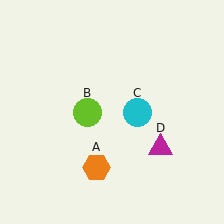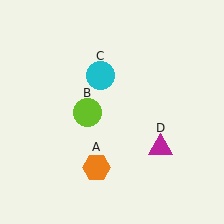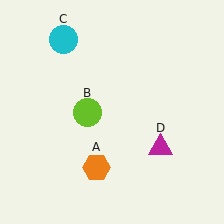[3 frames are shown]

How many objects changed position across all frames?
1 object changed position: cyan circle (object C).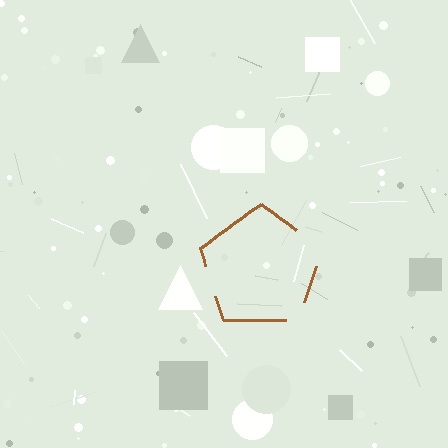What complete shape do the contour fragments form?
The contour fragments form a pentagon.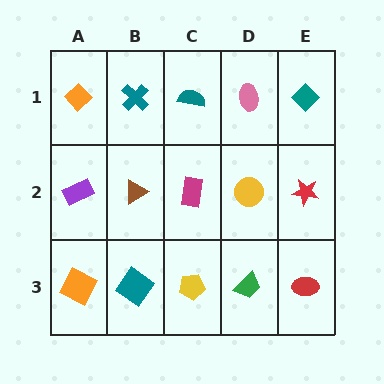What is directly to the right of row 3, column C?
A green trapezoid.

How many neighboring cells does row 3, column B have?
3.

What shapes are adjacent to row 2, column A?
An orange diamond (row 1, column A), an orange square (row 3, column A), a brown triangle (row 2, column B).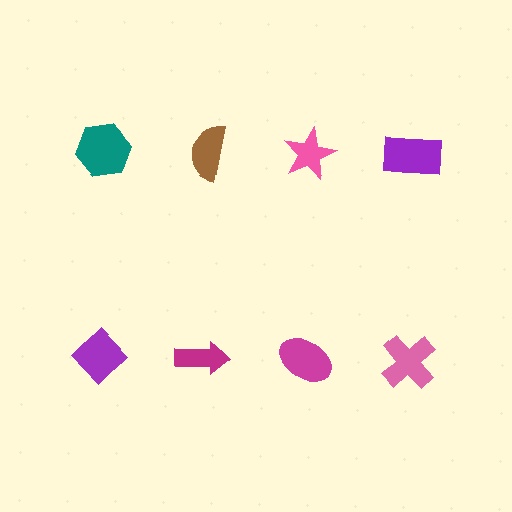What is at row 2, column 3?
A magenta ellipse.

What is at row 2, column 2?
A magenta arrow.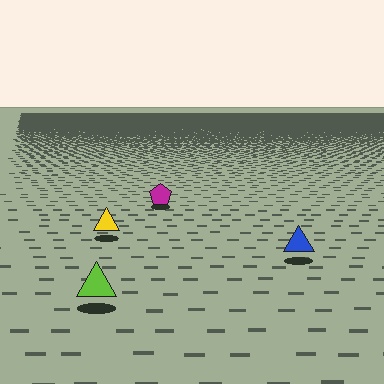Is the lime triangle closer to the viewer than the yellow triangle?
Yes. The lime triangle is closer — you can tell from the texture gradient: the ground texture is coarser near it.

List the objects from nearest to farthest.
From nearest to farthest: the lime triangle, the blue triangle, the yellow triangle, the magenta pentagon.